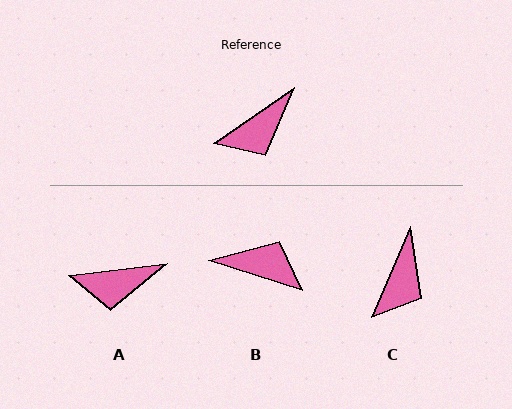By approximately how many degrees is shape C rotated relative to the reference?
Approximately 32 degrees counter-clockwise.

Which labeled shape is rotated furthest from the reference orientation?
B, about 127 degrees away.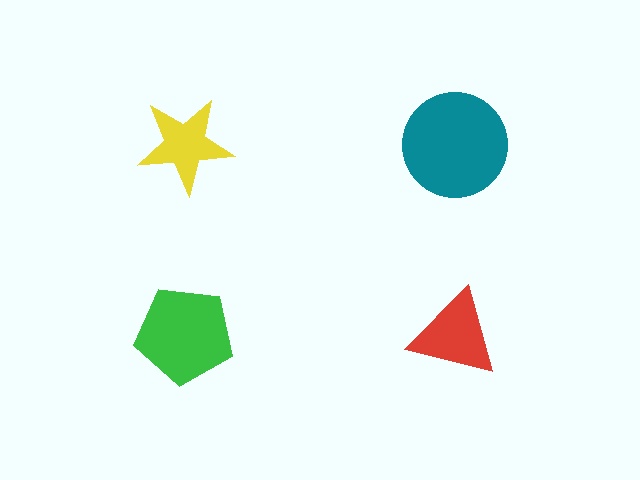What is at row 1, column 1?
A yellow star.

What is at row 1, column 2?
A teal circle.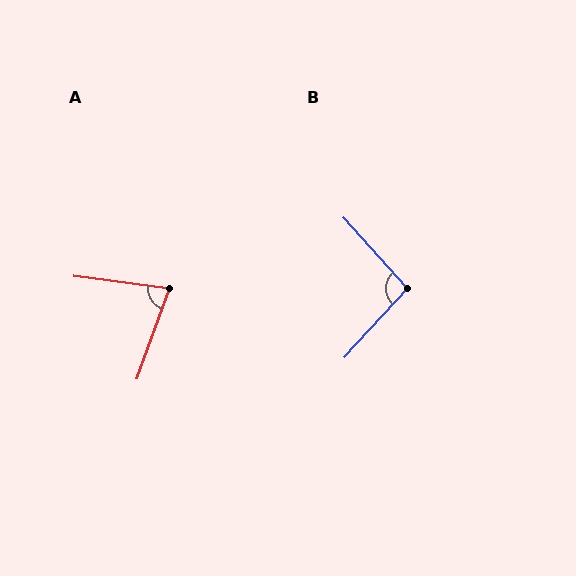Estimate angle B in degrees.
Approximately 96 degrees.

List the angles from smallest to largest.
A (78°), B (96°).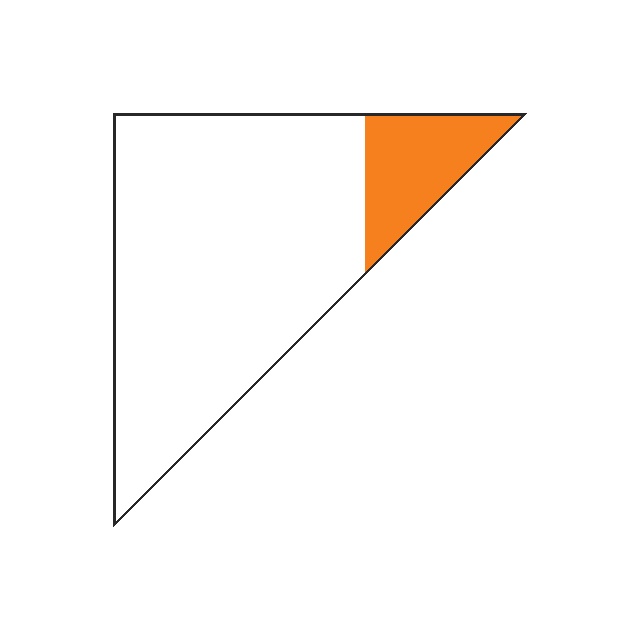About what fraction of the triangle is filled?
About one sixth (1/6).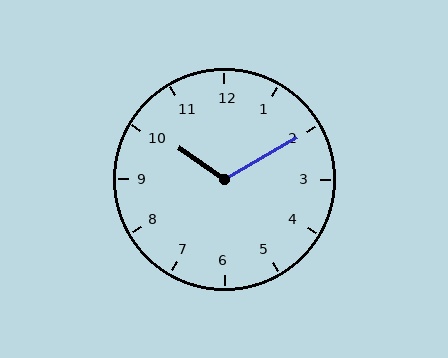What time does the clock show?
10:10.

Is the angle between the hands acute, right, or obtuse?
It is obtuse.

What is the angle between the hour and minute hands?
Approximately 115 degrees.